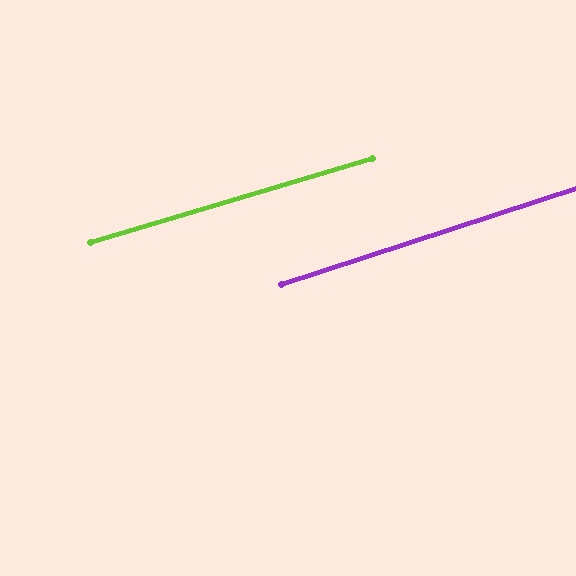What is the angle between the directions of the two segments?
Approximately 1 degree.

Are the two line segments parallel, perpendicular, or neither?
Parallel — their directions differ by only 1.3°.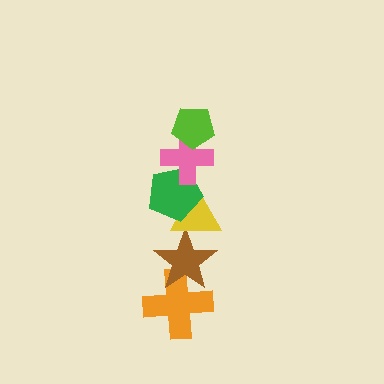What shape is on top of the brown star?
The yellow triangle is on top of the brown star.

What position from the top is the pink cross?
The pink cross is 2nd from the top.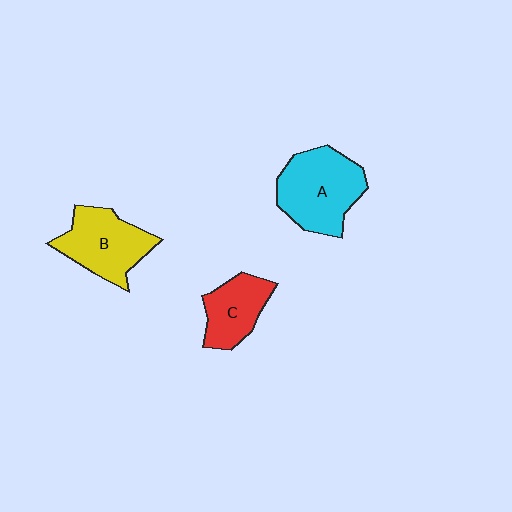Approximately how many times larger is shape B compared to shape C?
Approximately 1.4 times.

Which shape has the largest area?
Shape A (cyan).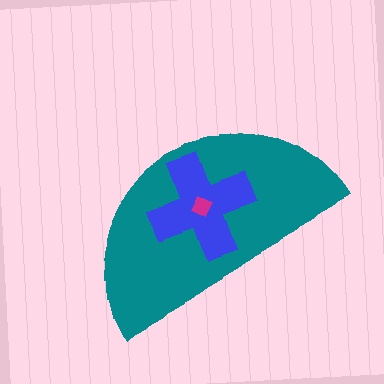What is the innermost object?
The magenta square.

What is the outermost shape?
The teal semicircle.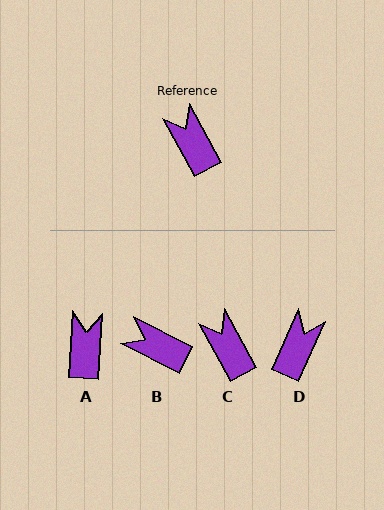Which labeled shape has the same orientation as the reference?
C.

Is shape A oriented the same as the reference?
No, it is off by about 33 degrees.